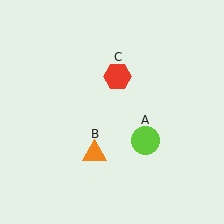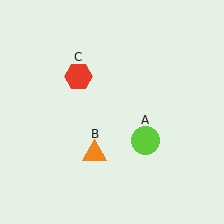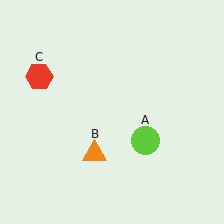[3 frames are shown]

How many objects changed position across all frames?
1 object changed position: red hexagon (object C).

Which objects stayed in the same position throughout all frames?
Lime circle (object A) and orange triangle (object B) remained stationary.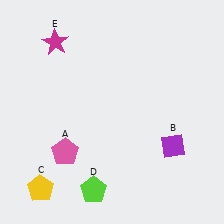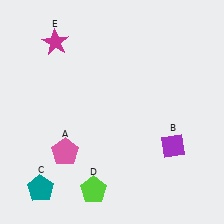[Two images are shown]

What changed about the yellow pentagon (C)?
In Image 1, C is yellow. In Image 2, it changed to teal.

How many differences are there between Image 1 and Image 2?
There is 1 difference between the two images.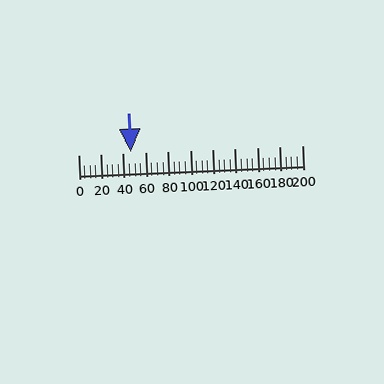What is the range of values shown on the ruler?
The ruler shows values from 0 to 200.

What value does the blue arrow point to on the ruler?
The blue arrow points to approximately 47.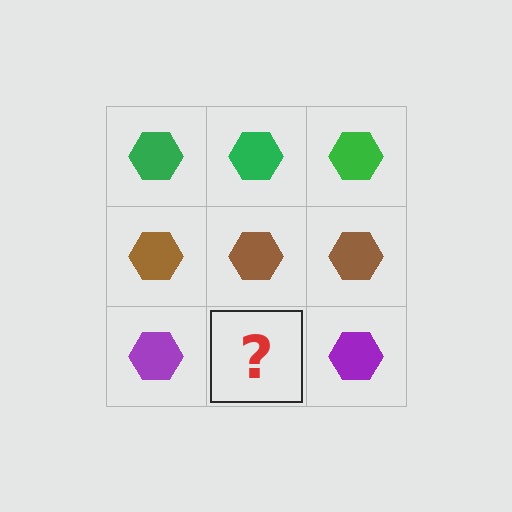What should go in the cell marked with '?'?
The missing cell should contain a purple hexagon.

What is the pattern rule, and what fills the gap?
The rule is that each row has a consistent color. The gap should be filled with a purple hexagon.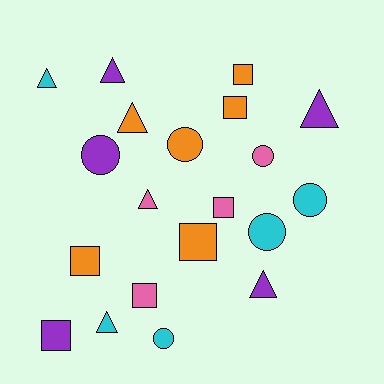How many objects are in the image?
There are 20 objects.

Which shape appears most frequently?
Square, with 7 objects.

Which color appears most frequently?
Orange, with 6 objects.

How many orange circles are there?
There is 1 orange circle.